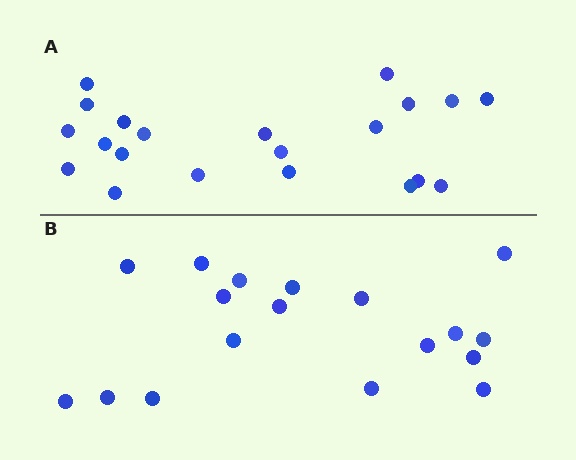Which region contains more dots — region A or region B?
Region A (the top region) has more dots.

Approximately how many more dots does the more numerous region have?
Region A has just a few more — roughly 2 or 3 more dots than region B.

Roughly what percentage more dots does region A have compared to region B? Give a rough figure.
About 15% more.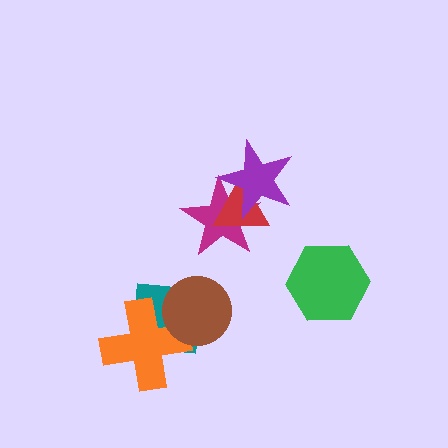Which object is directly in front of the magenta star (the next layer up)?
The red triangle is directly in front of the magenta star.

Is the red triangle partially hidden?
Yes, it is partially covered by another shape.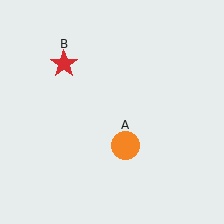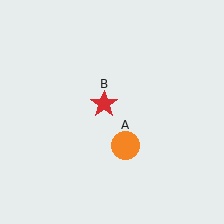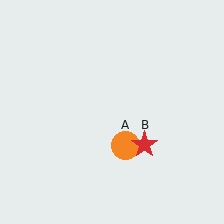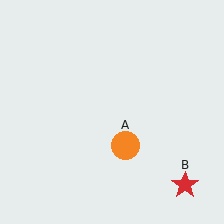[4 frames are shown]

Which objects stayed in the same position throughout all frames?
Orange circle (object A) remained stationary.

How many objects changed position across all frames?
1 object changed position: red star (object B).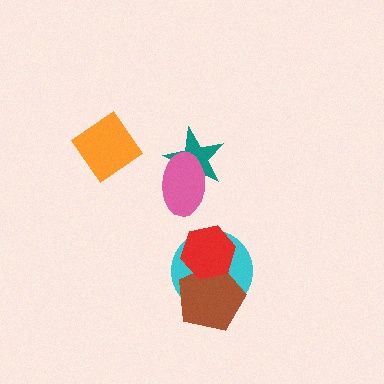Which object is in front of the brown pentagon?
The red hexagon is in front of the brown pentagon.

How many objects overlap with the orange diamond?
0 objects overlap with the orange diamond.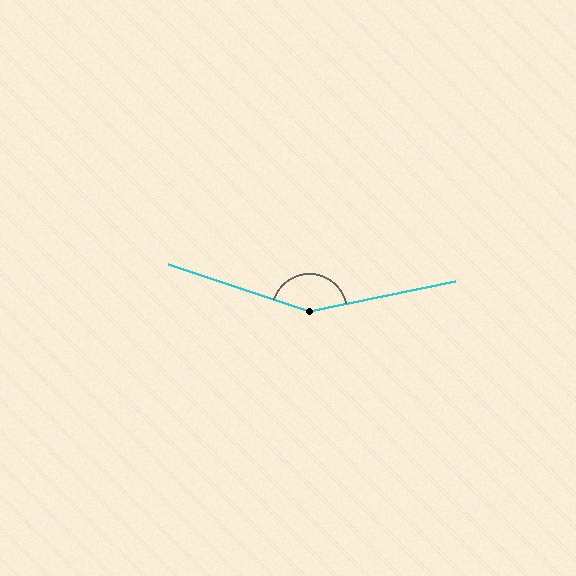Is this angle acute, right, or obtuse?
It is obtuse.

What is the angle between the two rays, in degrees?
Approximately 150 degrees.